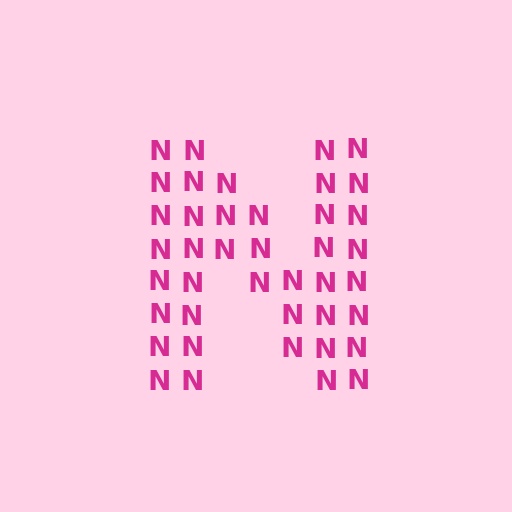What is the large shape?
The large shape is the letter N.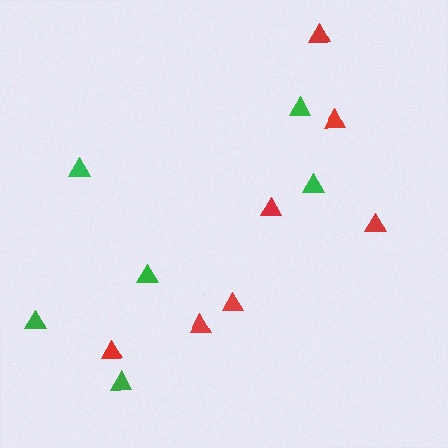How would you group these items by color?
There are 2 groups: one group of red triangles (7) and one group of green triangles (6).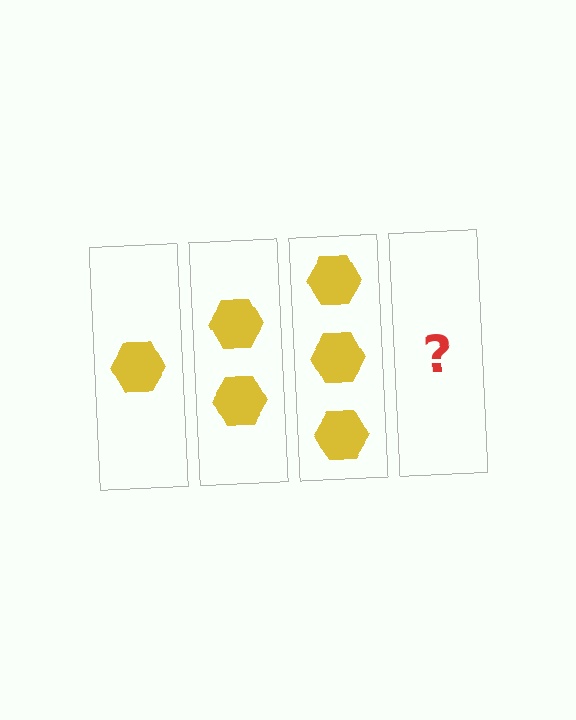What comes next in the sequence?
The next element should be 4 hexagons.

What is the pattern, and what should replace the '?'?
The pattern is that each step adds one more hexagon. The '?' should be 4 hexagons.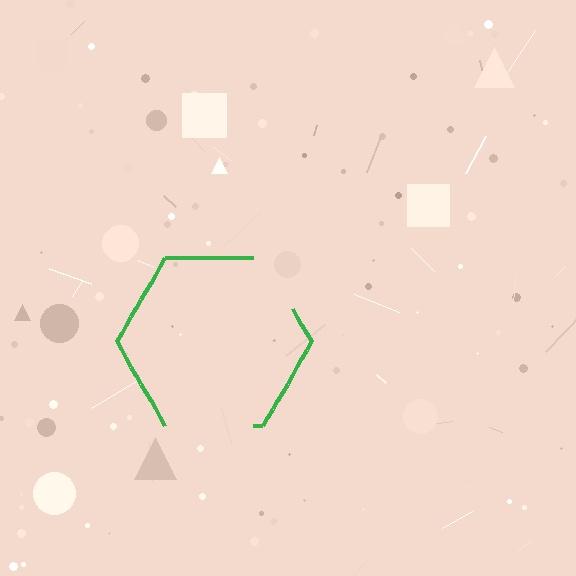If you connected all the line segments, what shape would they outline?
They would outline a hexagon.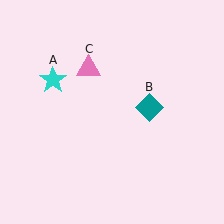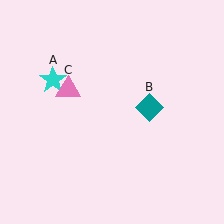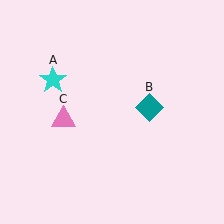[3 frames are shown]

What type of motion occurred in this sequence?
The pink triangle (object C) rotated counterclockwise around the center of the scene.